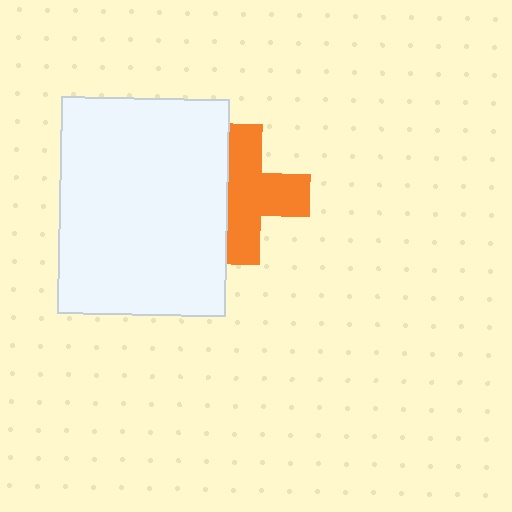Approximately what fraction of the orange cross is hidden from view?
Roughly 35% of the orange cross is hidden behind the white rectangle.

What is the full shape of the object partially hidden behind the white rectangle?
The partially hidden object is an orange cross.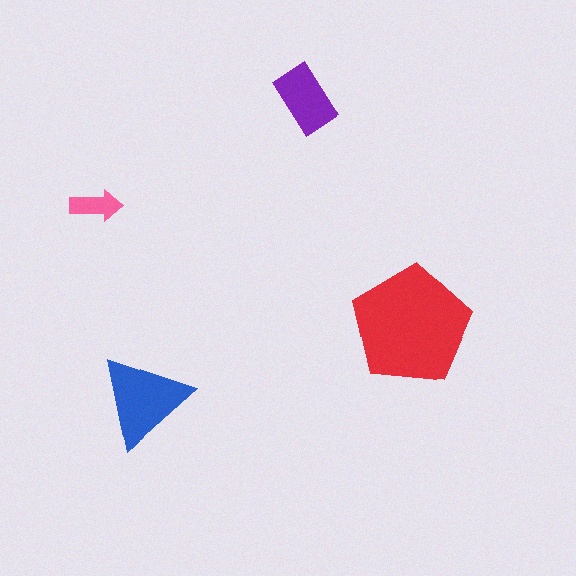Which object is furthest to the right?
The red pentagon is rightmost.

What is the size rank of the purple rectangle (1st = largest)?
3rd.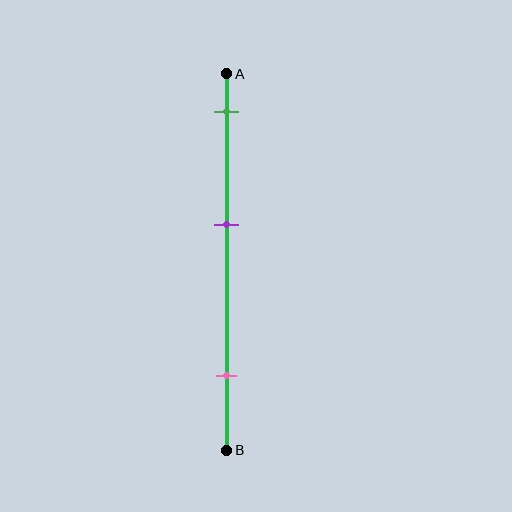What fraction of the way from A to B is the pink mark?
The pink mark is approximately 80% (0.8) of the way from A to B.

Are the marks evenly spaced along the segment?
Yes, the marks are approximately evenly spaced.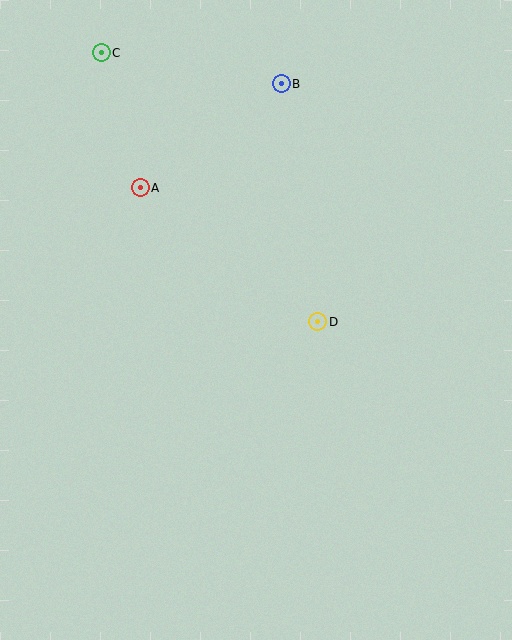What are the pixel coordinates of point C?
Point C is at (101, 53).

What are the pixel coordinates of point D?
Point D is at (318, 322).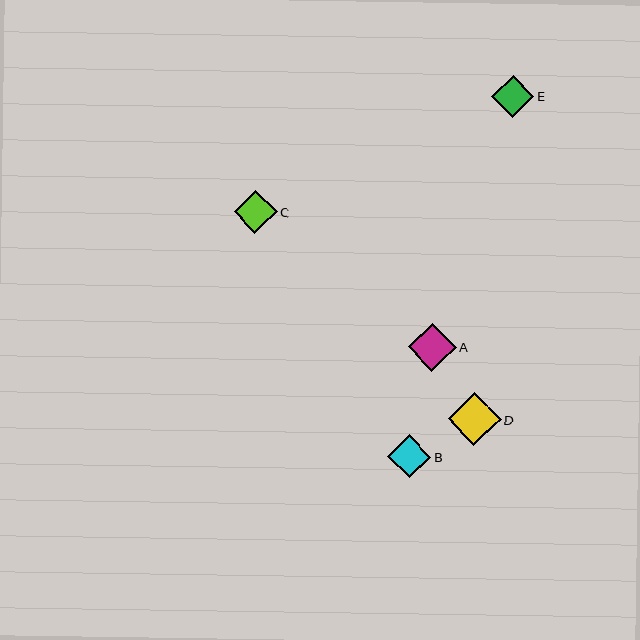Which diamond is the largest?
Diamond D is the largest with a size of approximately 53 pixels.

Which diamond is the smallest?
Diamond E is the smallest with a size of approximately 42 pixels.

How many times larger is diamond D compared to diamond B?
Diamond D is approximately 1.2 times the size of diamond B.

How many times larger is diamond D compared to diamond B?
Diamond D is approximately 1.2 times the size of diamond B.